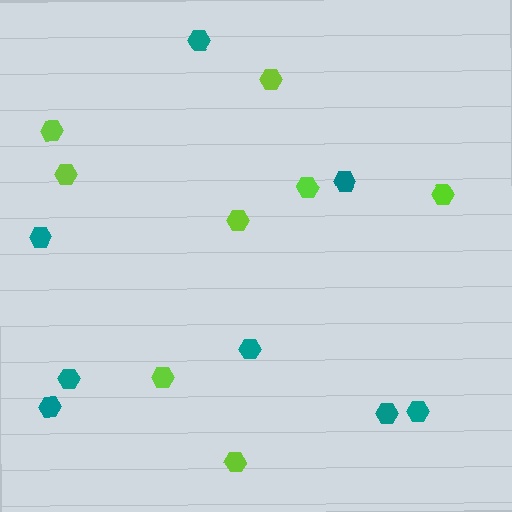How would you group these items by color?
There are 2 groups: one group of teal hexagons (8) and one group of lime hexagons (8).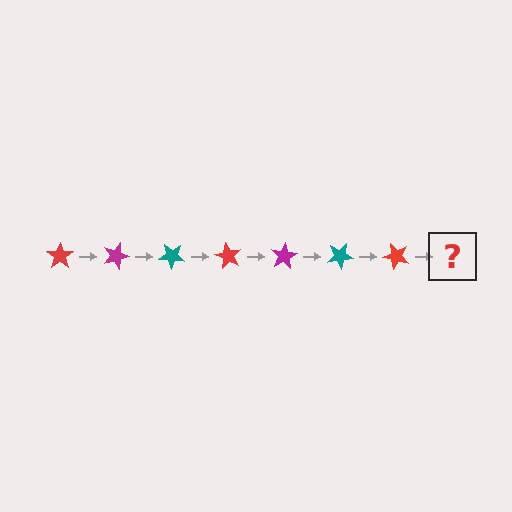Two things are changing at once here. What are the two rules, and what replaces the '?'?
The two rules are that it rotates 20 degrees each step and the color cycles through red, magenta, and teal. The '?' should be a magenta star, rotated 140 degrees from the start.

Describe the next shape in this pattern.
It should be a magenta star, rotated 140 degrees from the start.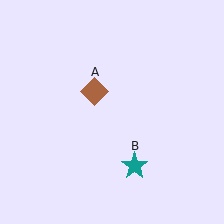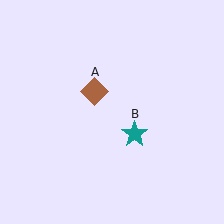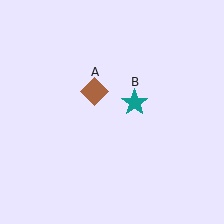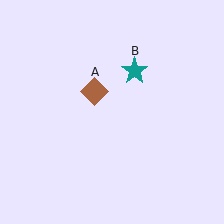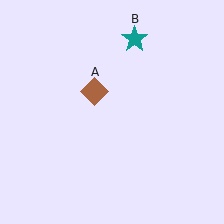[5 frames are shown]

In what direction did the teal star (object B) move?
The teal star (object B) moved up.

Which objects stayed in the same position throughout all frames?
Brown diamond (object A) remained stationary.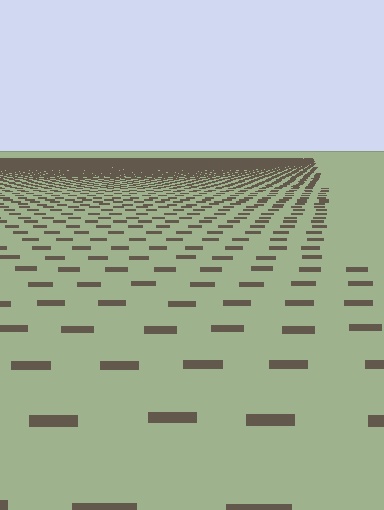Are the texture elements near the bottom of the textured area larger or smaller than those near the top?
Larger. Near the bottom, elements are closer to the viewer and appear at a bigger on-screen size.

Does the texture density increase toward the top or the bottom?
Density increases toward the top.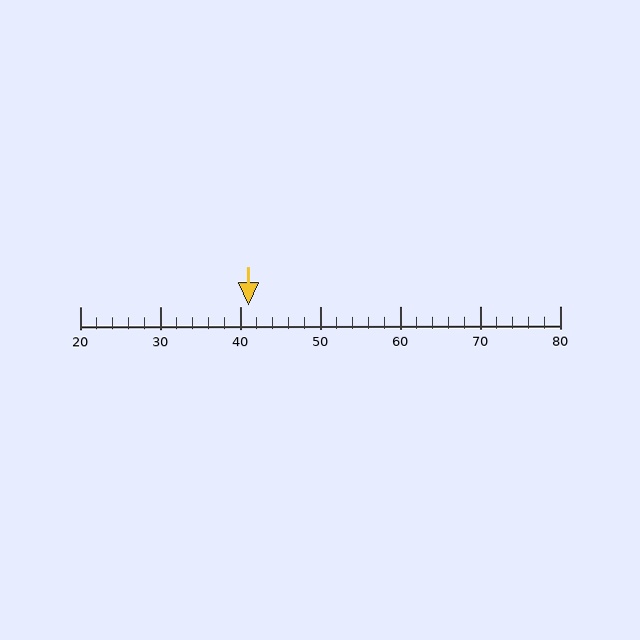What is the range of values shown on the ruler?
The ruler shows values from 20 to 80.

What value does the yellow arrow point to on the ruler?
The yellow arrow points to approximately 41.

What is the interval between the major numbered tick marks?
The major tick marks are spaced 10 units apart.